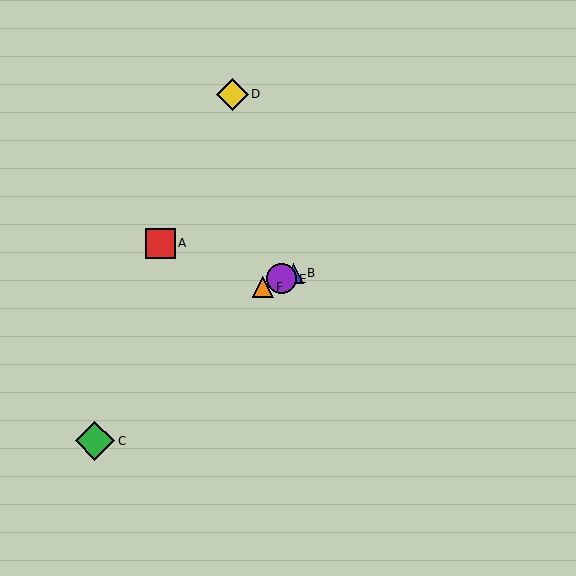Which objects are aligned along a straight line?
Objects B, E, F are aligned along a straight line.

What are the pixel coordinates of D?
Object D is at (232, 94).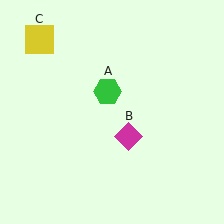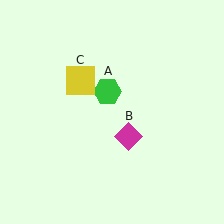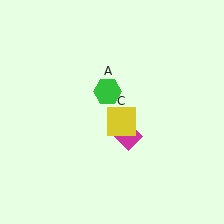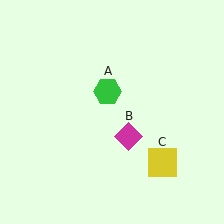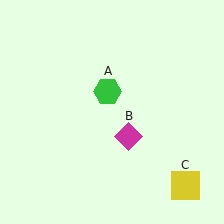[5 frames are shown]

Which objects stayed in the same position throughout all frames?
Green hexagon (object A) and magenta diamond (object B) remained stationary.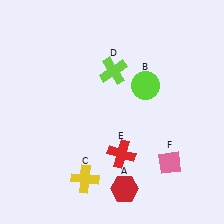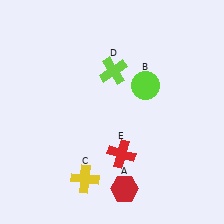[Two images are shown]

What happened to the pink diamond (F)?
The pink diamond (F) was removed in Image 2. It was in the bottom-right area of Image 1.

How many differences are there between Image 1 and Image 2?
There is 1 difference between the two images.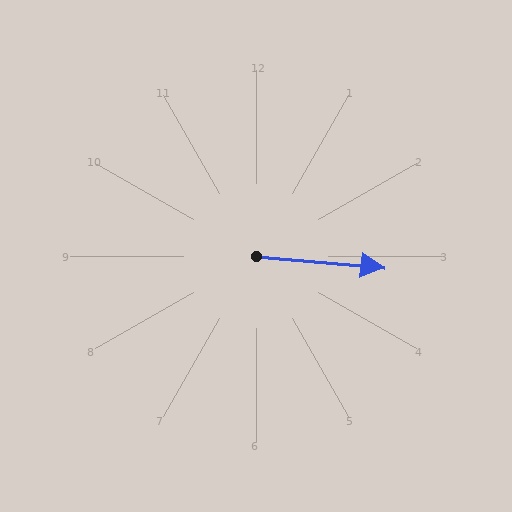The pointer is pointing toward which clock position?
Roughly 3 o'clock.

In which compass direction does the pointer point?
East.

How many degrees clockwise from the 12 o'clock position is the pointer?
Approximately 95 degrees.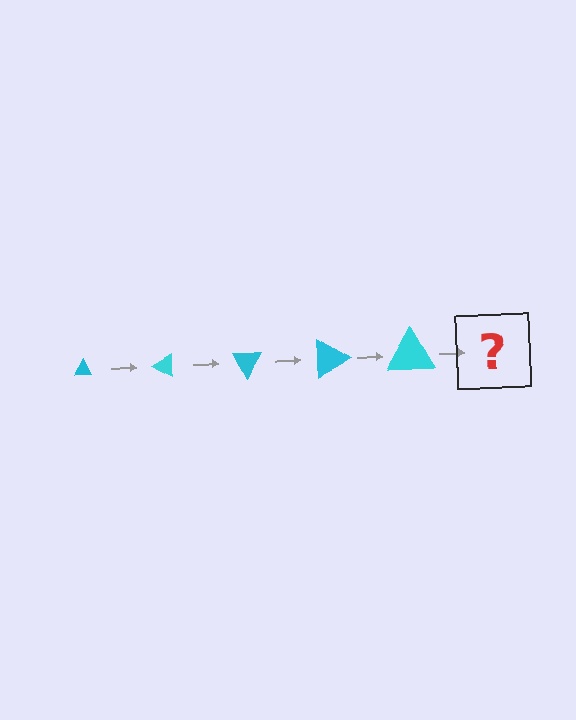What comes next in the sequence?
The next element should be a triangle, larger than the previous one and rotated 150 degrees from the start.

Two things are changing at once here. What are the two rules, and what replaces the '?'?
The two rules are that the triangle grows larger each step and it rotates 30 degrees each step. The '?' should be a triangle, larger than the previous one and rotated 150 degrees from the start.